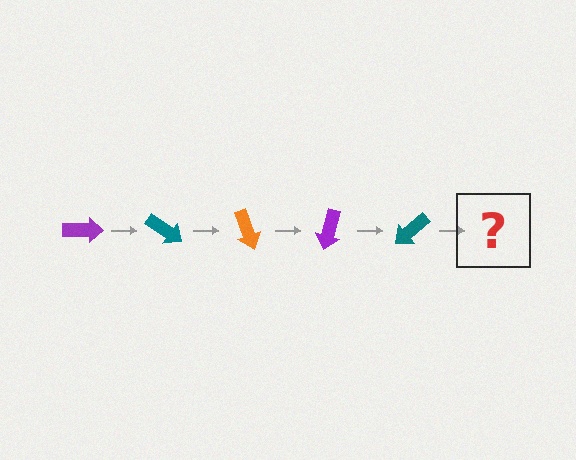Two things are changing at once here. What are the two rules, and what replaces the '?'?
The two rules are that it rotates 35 degrees each step and the color cycles through purple, teal, and orange. The '?' should be an orange arrow, rotated 175 degrees from the start.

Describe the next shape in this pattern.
It should be an orange arrow, rotated 175 degrees from the start.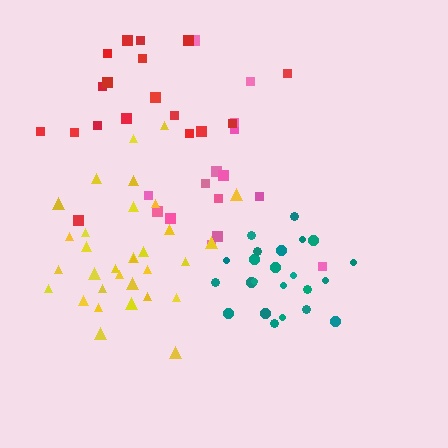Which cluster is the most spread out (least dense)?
Red.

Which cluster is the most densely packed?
Teal.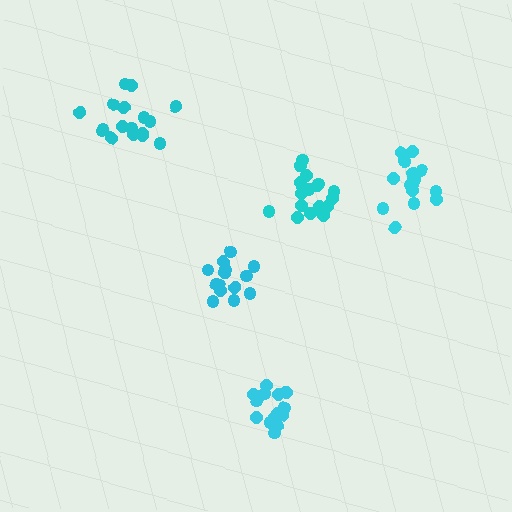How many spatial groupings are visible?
There are 5 spatial groupings.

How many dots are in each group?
Group 1: 18 dots, Group 2: 17 dots, Group 3: 14 dots, Group 4: 15 dots, Group 5: 17 dots (81 total).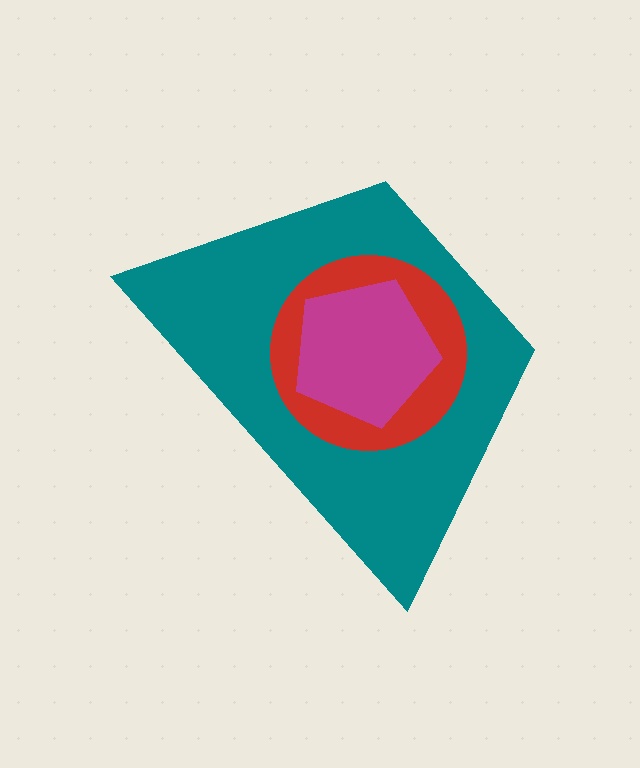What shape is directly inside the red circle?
The magenta pentagon.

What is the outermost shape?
The teal trapezoid.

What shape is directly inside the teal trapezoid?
The red circle.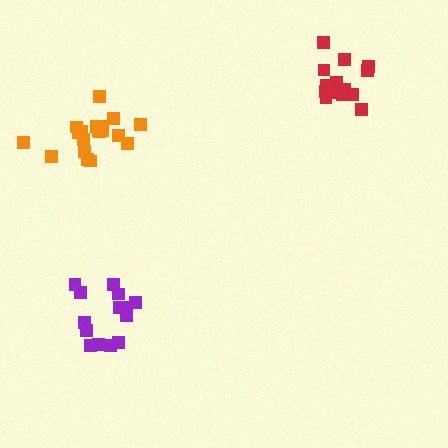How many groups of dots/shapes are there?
There are 3 groups.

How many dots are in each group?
Group 1: 14 dots, Group 2: 15 dots, Group 3: 19 dots (48 total).